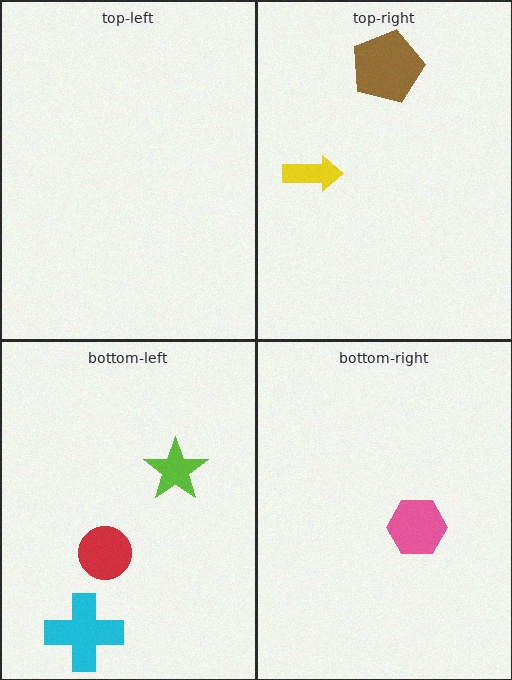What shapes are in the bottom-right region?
The pink hexagon.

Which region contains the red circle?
The bottom-left region.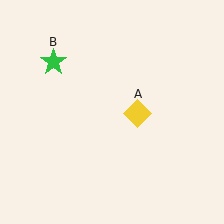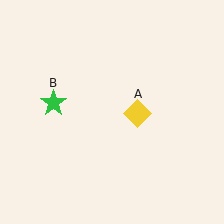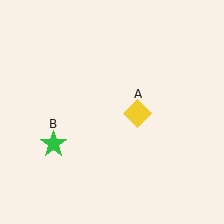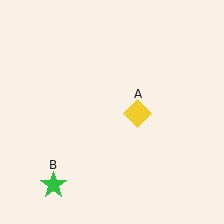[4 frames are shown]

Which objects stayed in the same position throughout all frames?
Yellow diamond (object A) remained stationary.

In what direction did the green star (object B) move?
The green star (object B) moved down.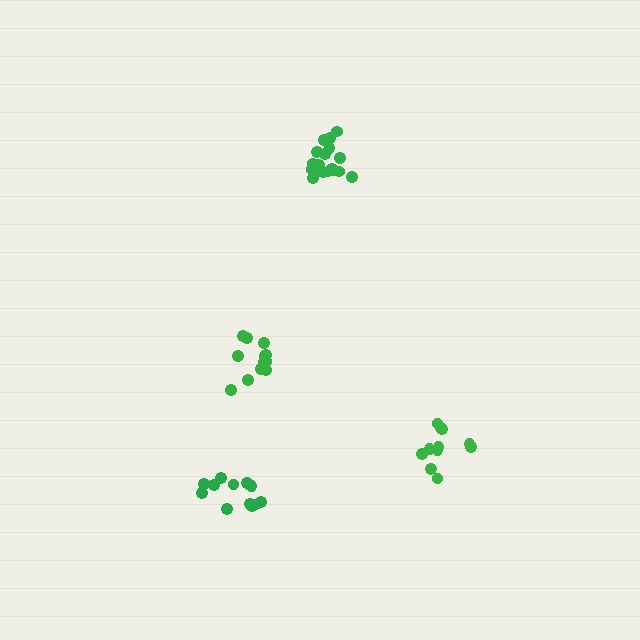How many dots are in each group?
Group 1: 17 dots, Group 2: 14 dots, Group 3: 11 dots, Group 4: 13 dots (55 total).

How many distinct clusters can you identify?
There are 4 distinct clusters.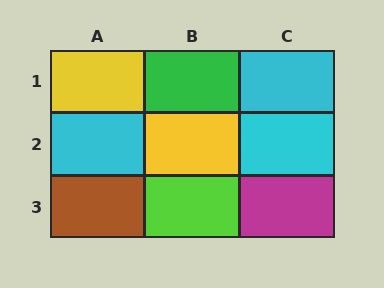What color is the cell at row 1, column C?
Cyan.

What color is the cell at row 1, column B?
Green.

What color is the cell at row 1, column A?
Yellow.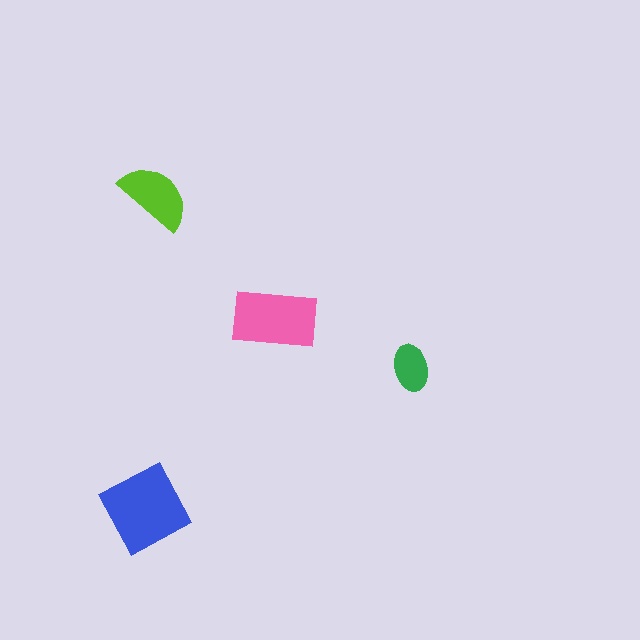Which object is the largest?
The blue diamond.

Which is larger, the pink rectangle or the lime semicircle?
The pink rectangle.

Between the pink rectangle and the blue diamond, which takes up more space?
The blue diamond.